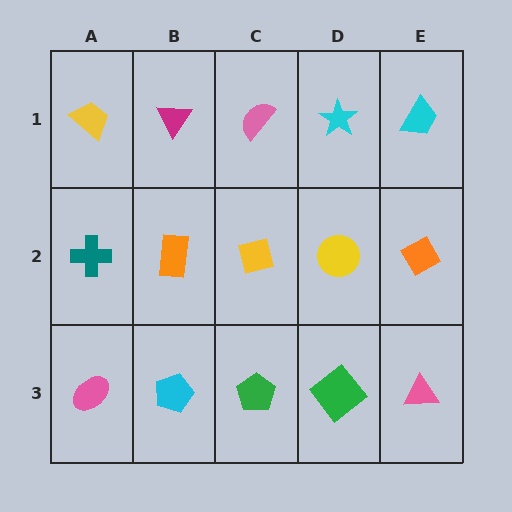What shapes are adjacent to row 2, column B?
A magenta triangle (row 1, column B), a cyan pentagon (row 3, column B), a teal cross (row 2, column A), a yellow diamond (row 2, column C).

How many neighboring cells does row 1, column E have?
2.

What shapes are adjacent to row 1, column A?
A teal cross (row 2, column A), a magenta triangle (row 1, column B).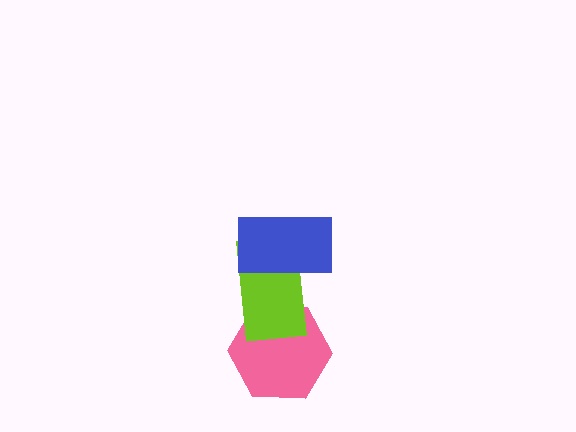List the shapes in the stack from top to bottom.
From top to bottom: the blue rectangle, the lime rectangle, the pink hexagon.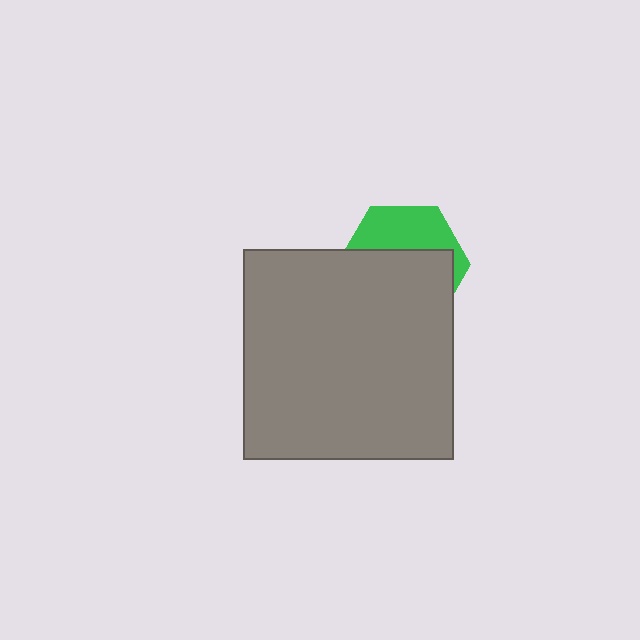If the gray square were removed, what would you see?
You would see the complete green hexagon.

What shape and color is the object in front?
The object in front is a gray square.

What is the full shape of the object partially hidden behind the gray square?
The partially hidden object is a green hexagon.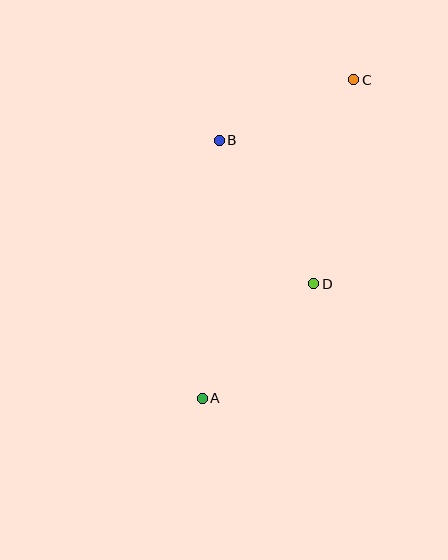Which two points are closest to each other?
Points B and C are closest to each other.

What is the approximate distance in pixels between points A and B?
The distance between A and B is approximately 259 pixels.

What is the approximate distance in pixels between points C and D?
The distance between C and D is approximately 208 pixels.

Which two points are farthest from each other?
Points A and C are farthest from each other.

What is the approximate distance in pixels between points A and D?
The distance between A and D is approximately 160 pixels.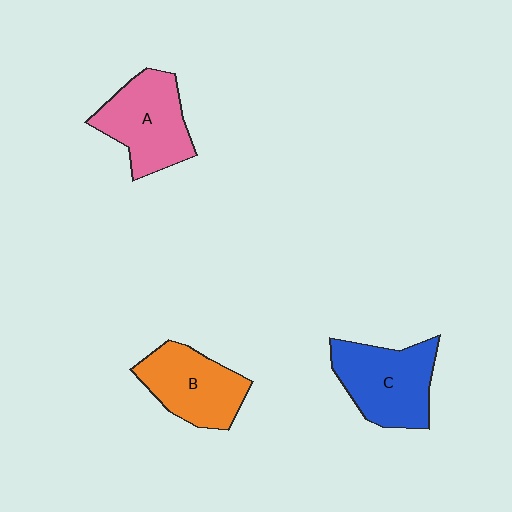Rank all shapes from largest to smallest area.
From largest to smallest: C (blue), A (pink), B (orange).